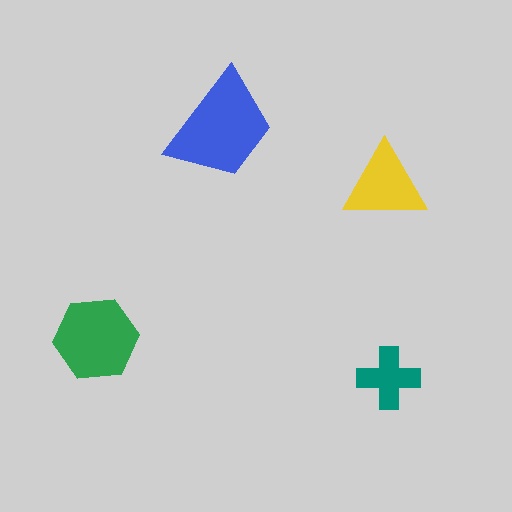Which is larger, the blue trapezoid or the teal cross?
The blue trapezoid.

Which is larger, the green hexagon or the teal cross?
The green hexagon.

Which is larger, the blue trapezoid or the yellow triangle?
The blue trapezoid.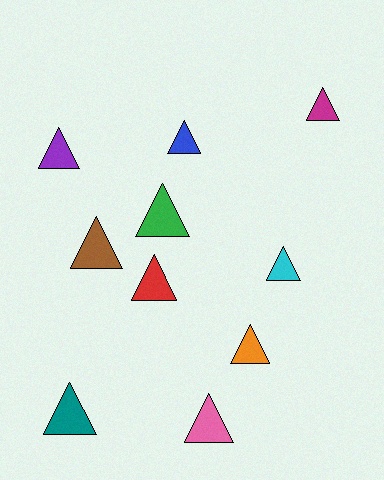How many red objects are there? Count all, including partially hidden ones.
There is 1 red object.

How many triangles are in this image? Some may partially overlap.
There are 10 triangles.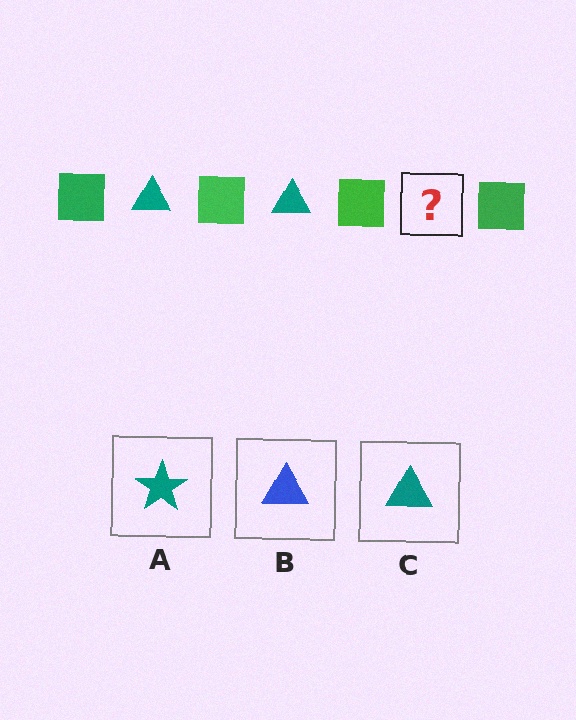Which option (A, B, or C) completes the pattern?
C.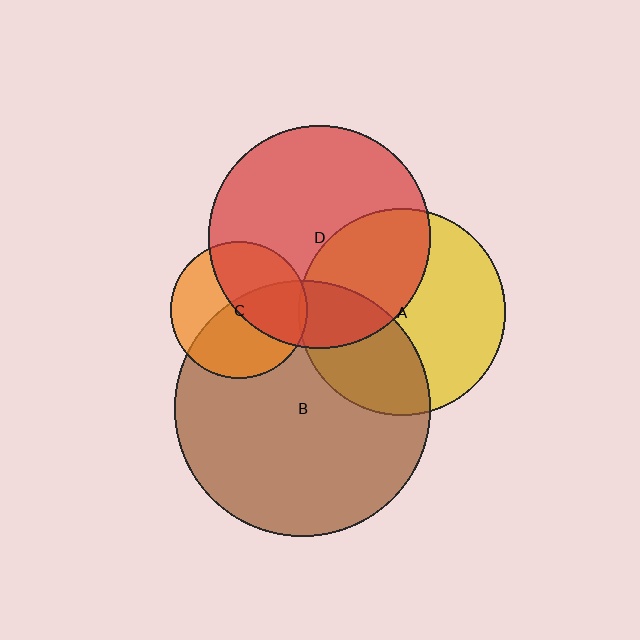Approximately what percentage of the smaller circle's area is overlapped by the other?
Approximately 35%.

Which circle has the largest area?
Circle B (brown).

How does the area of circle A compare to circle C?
Approximately 2.3 times.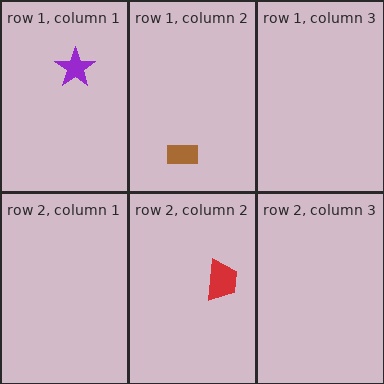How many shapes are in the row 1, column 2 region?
1.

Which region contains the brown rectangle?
The row 1, column 2 region.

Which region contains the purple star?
The row 1, column 1 region.